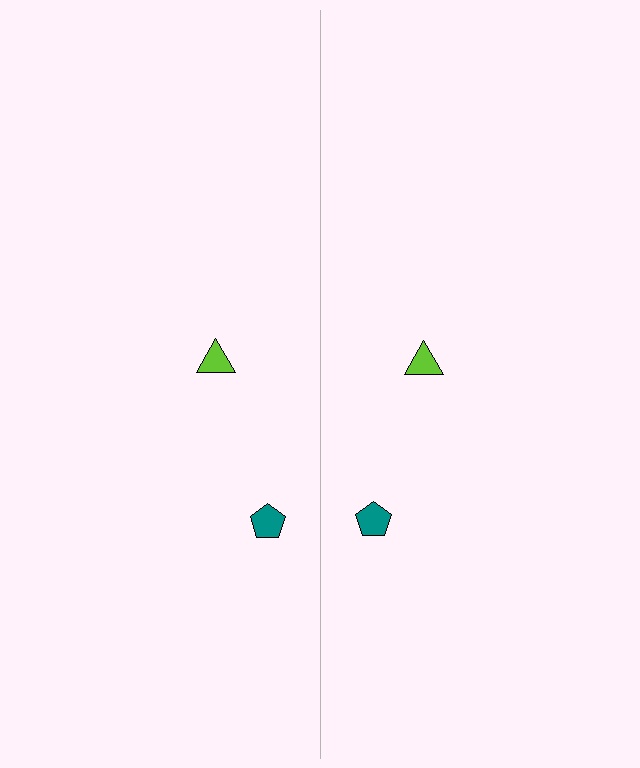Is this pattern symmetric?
Yes, this pattern has bilateral (reflection) symmetry.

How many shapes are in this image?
There are 4 shapes in this image.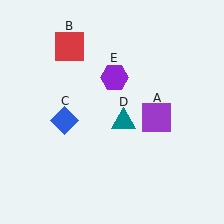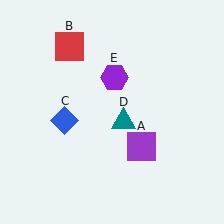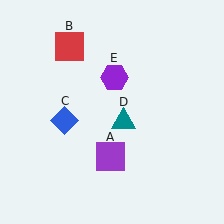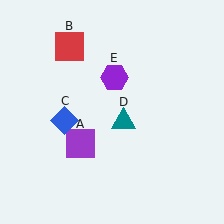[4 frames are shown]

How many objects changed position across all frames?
1 object changed position: purple square (object A).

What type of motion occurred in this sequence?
The purple square (object A) rotated clockwise around the center of the scene.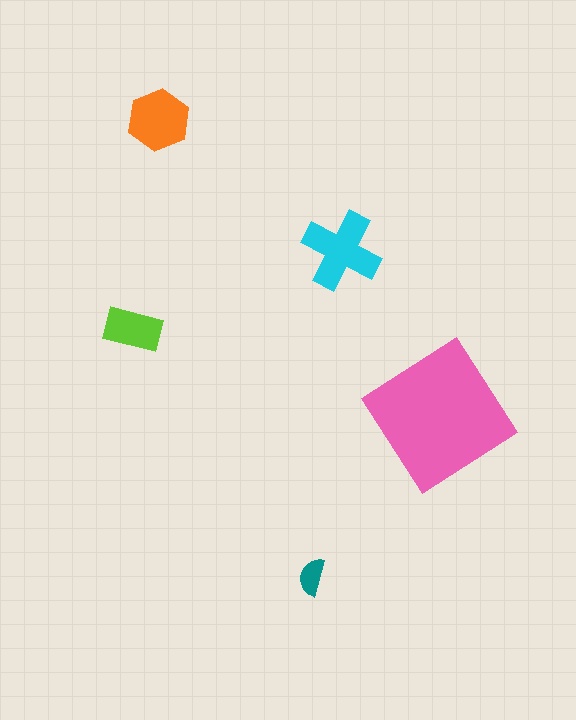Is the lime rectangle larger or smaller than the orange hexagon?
Smaller.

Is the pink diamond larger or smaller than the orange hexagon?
Larger.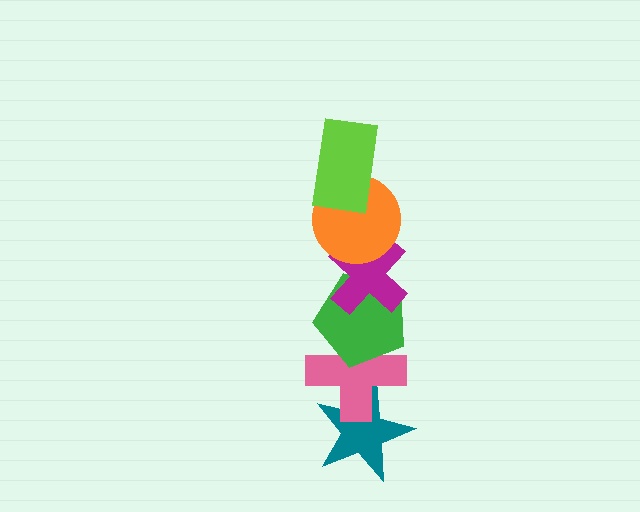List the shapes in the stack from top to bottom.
From top to bottom: the lime rectangle, the orange circle, the magenta cross, the green pentagon, the pink cross, the teal star.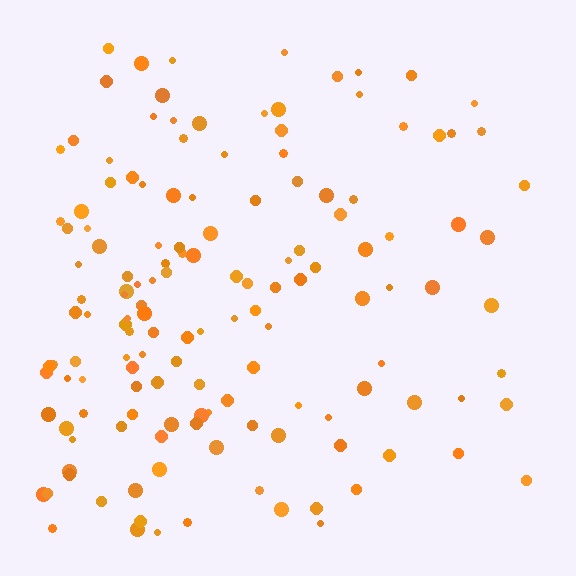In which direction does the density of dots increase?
From right to left, with the left side densest.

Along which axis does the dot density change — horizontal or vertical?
Horizontal.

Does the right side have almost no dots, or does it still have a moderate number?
Still a moderate number, just noticeably fewer than the left.